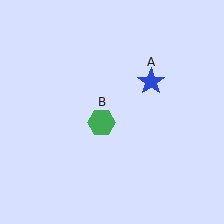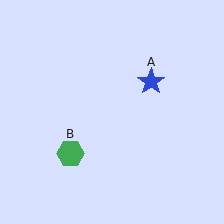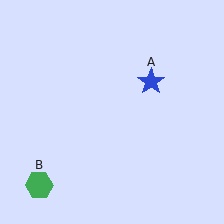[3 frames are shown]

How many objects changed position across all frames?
1 object changed position: green hexagon (object B).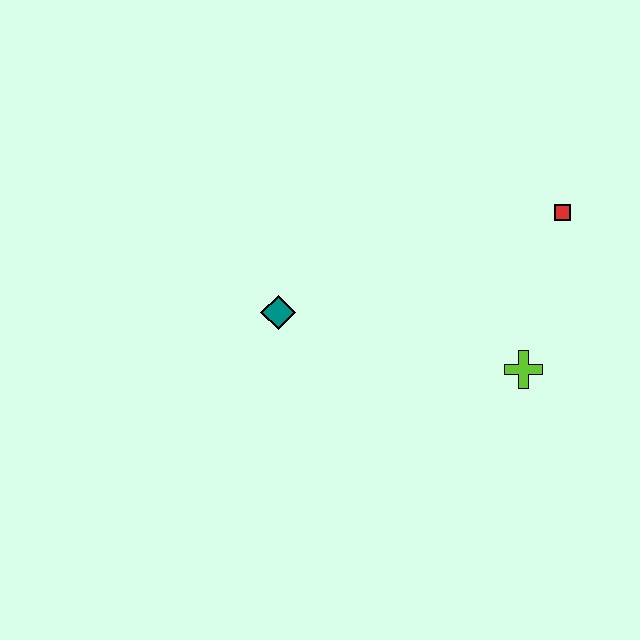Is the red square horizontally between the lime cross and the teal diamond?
No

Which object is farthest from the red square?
The teal diamond is farthest from the red square.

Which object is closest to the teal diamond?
The lime cross is closest to the teal diamond.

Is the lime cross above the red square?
No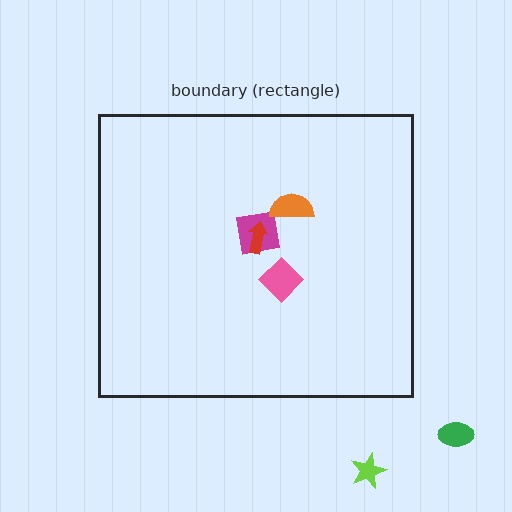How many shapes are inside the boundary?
4 inside, 2 outside.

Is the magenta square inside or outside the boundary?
Inside.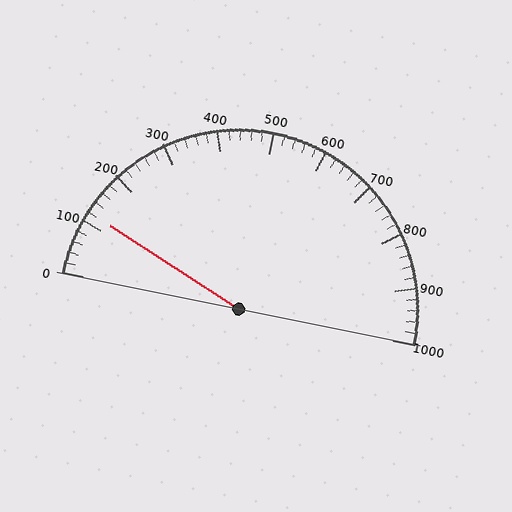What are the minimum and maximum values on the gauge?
The gauge ranges from 0 to 1000.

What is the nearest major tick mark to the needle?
The nearest major tick mark is 100.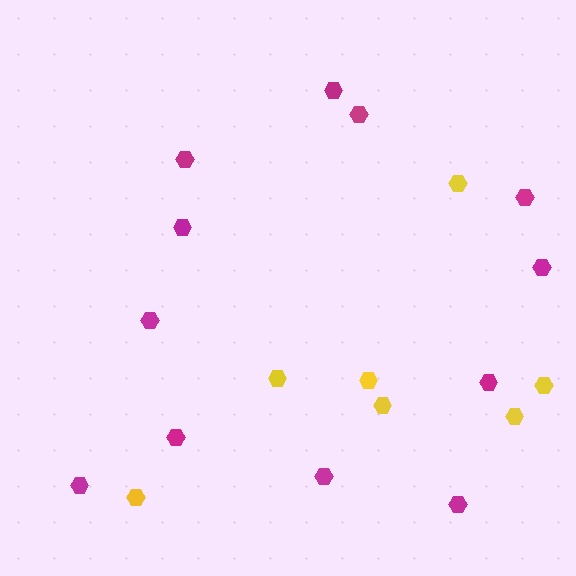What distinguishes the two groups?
There are 2 groups: one group of yellow hexagons (7) and one group of magenta hexagons (12).